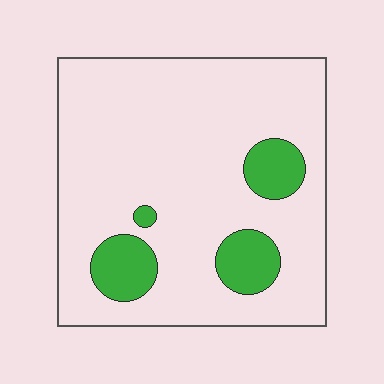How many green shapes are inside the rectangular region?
4.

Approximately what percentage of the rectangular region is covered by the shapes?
Approximately 15%.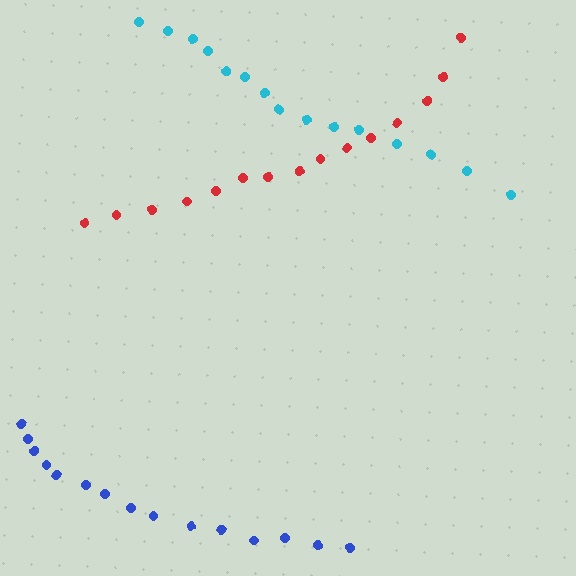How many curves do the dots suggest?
There are 3 distinct paths.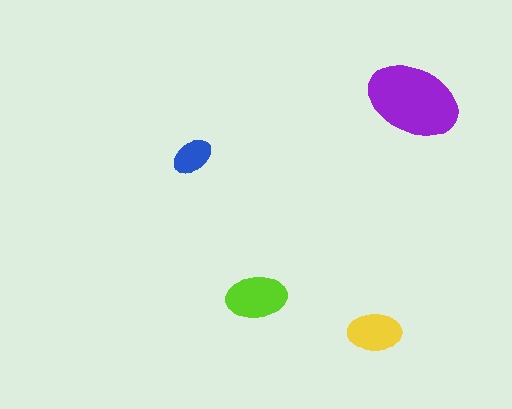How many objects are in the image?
There are 4 objects in the image.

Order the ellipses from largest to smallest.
the purple one, the lime one, the yellow one, the blue one.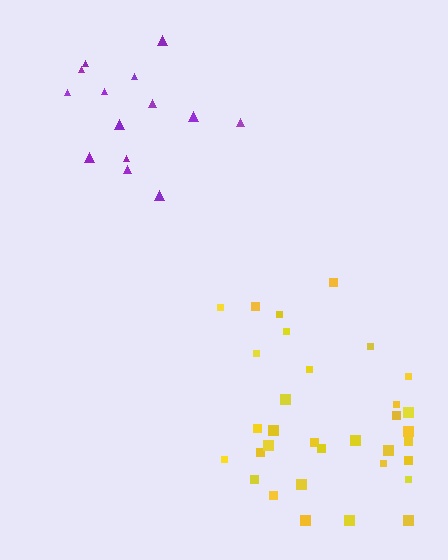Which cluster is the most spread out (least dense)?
Yellow.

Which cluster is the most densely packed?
Purple.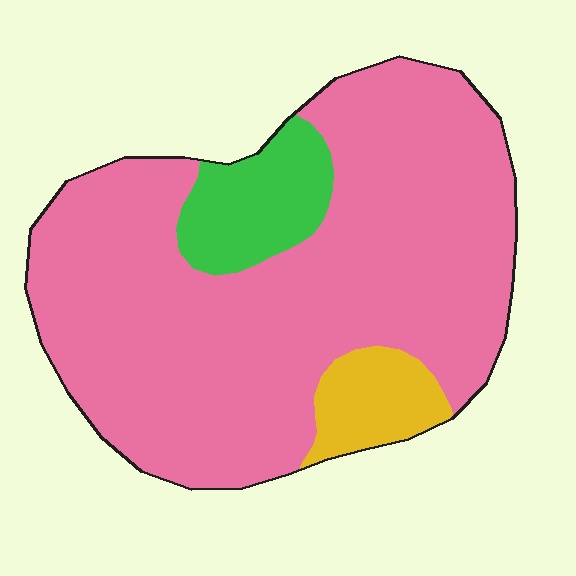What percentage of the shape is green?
Green takes up less than a quarter of the shape.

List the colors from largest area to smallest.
From largest to smallest: pink, green, yellow.